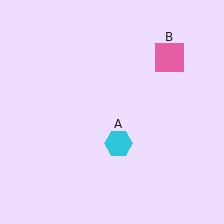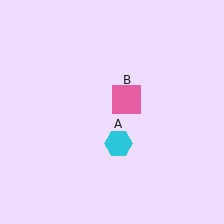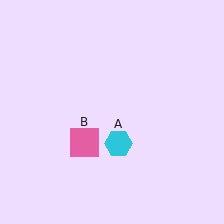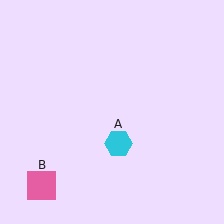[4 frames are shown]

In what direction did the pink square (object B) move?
The pink square (object B) moved down and to the left.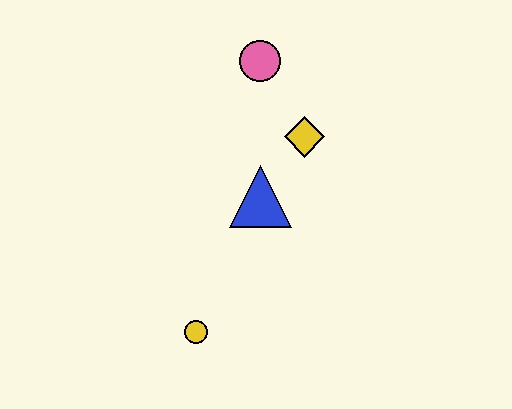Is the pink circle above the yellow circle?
Yes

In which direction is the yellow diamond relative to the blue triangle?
The yellow diamond is above the blue triangle.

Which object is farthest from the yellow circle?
The pink circle is farthest from the yellow circle.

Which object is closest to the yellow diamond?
The blue triangle is closest to the yellow diamond.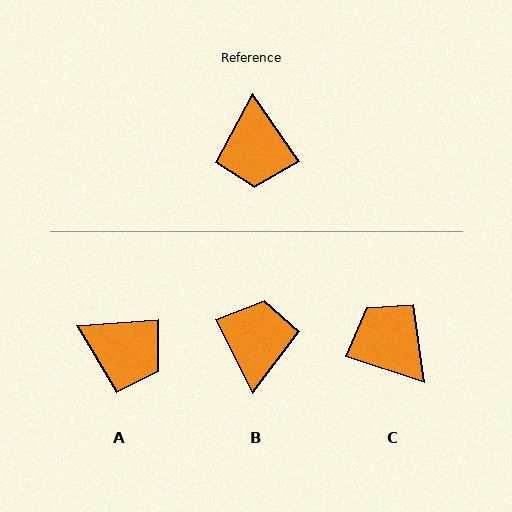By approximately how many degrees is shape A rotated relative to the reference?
Approximately 60 degrees counter-clockwise.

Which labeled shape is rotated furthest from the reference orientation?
B, about 171 degrees away.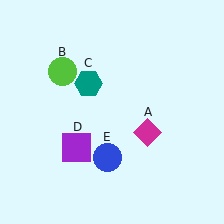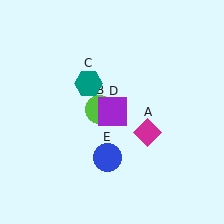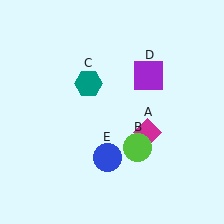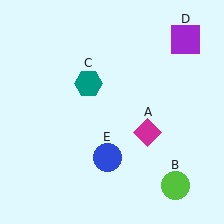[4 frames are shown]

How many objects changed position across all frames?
2 objects changed position: lime circle (object B), purple square (object D).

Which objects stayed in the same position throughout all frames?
Magenta diamond (object A) and teal hexagon (object C) and blue circle (object E) remained stationary.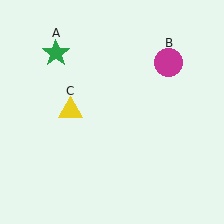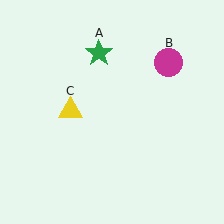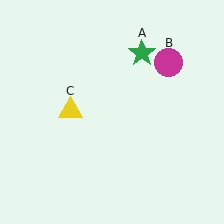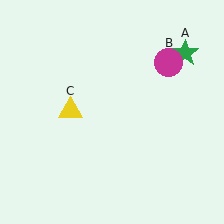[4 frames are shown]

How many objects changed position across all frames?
1 object changed position: green star (object A).